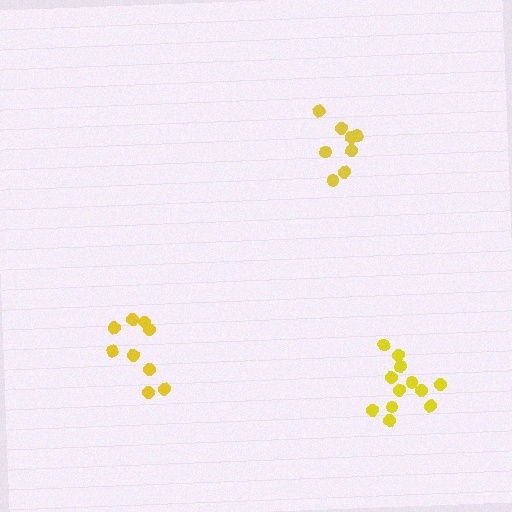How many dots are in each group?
Group 1: 8 dots, Group 2: 12 dots, Group 3: 9 dots (29 total).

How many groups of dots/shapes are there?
There are 3 groups.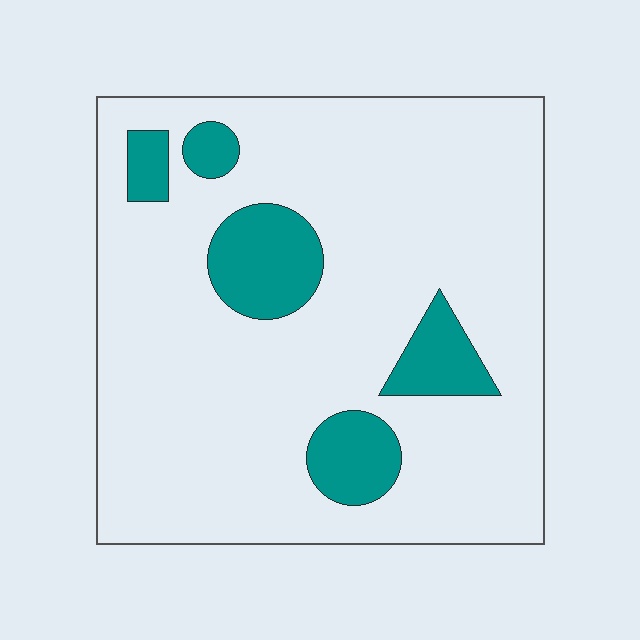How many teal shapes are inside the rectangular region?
5.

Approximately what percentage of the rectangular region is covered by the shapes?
Approximately 15%.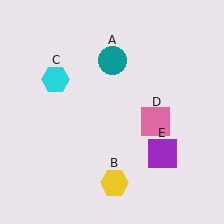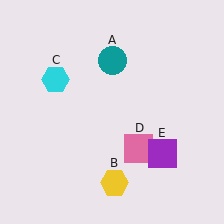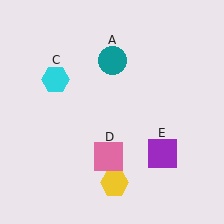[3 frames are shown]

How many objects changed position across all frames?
1 object changed position: pink square (object D).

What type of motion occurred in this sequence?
The pink square (object D) rotated clockwise around the center of the scene.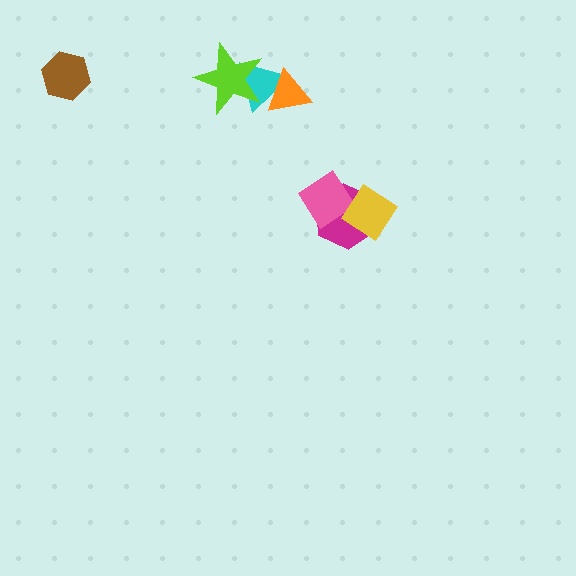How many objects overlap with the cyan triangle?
2 objects overlap with the cyan triangle.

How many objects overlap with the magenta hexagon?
2 objects overlap with the magenta hexagon.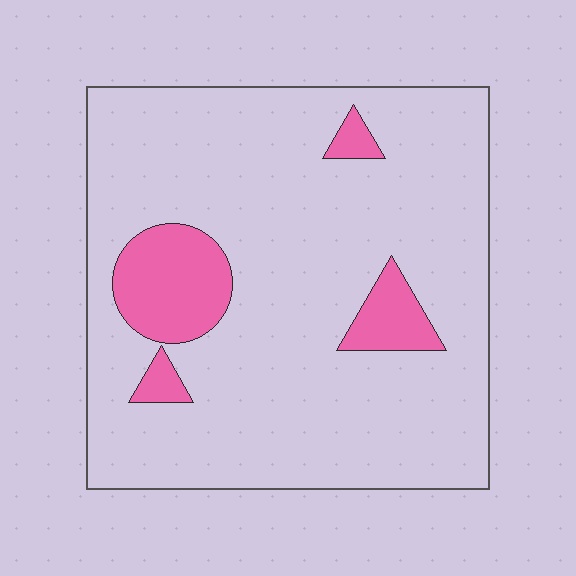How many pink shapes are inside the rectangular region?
4.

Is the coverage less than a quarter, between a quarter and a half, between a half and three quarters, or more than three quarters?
Less than a quarter.